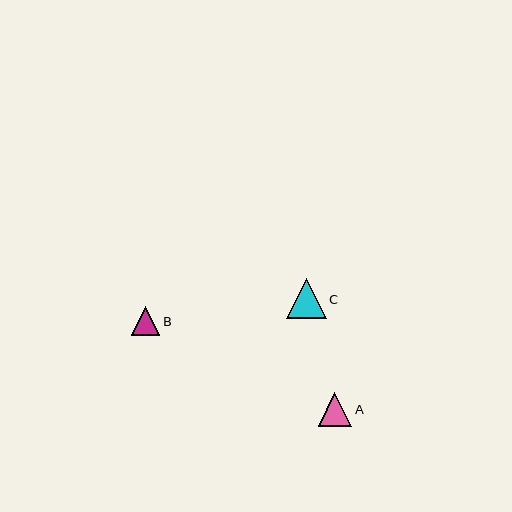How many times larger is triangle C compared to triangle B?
Triangle C is approximately 1.4 times the size of triangle B.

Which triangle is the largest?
Triangle C is the largest with a size of approximately 40 pixels.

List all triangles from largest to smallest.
From largest to smallest: C, A, B.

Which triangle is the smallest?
Triangle B is the smallest with a size of approximately 29 pixels.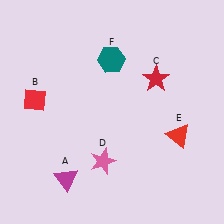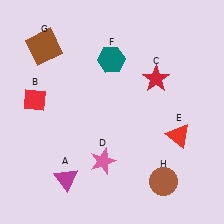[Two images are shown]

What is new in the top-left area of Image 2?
A brown square (G) was added in the top-left area of Image 2.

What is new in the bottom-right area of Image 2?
A brown circle (H) was added in the bottom-right area of Image 2.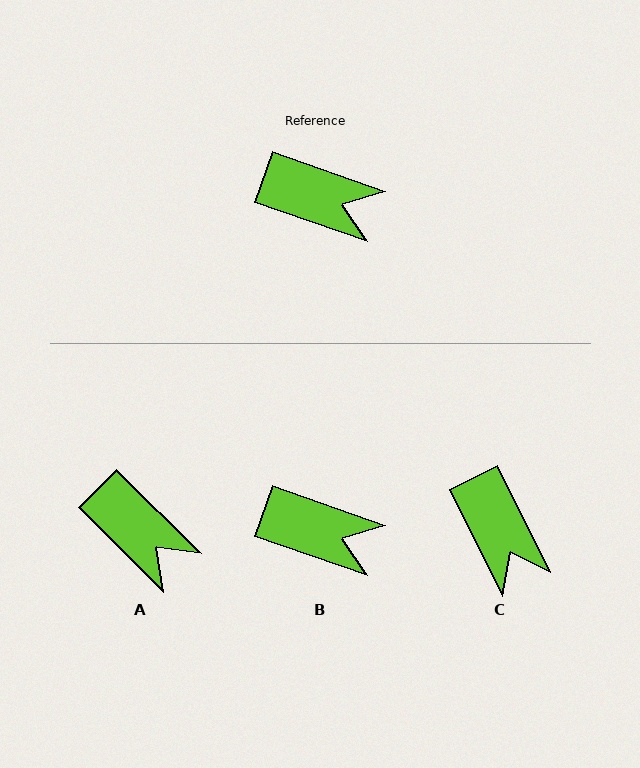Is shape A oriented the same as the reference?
No, it is off by about 26 degrees.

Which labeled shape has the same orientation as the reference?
B.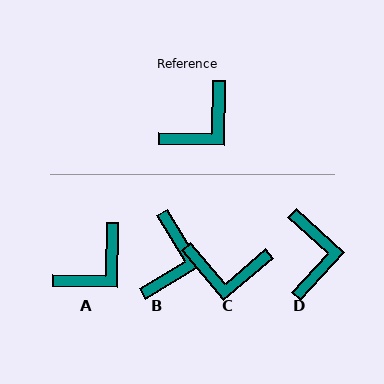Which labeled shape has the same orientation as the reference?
A.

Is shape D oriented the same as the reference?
No, it is off by about 49 degrees.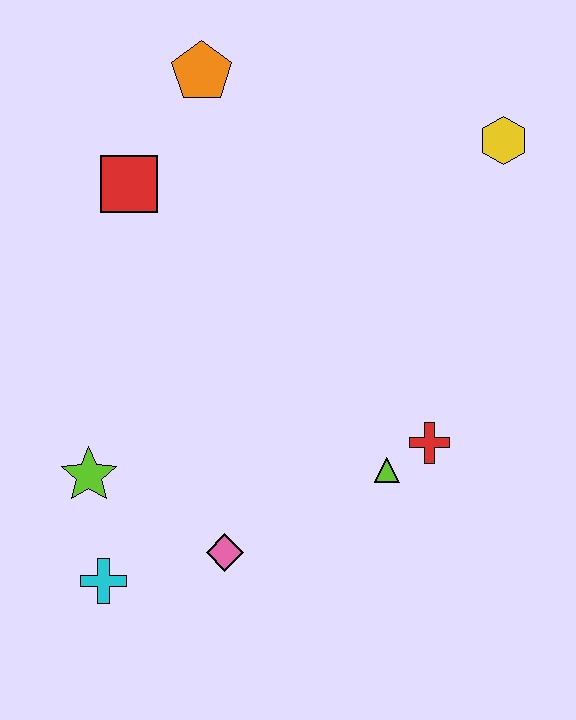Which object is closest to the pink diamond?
The cyan cross is closest to the pink diamond.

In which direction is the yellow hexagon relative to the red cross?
The yellow hexagon is above the red cross.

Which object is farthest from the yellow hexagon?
The cyan cross is farthest from the yellow hexagon.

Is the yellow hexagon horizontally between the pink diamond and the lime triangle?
No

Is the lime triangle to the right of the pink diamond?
Yes